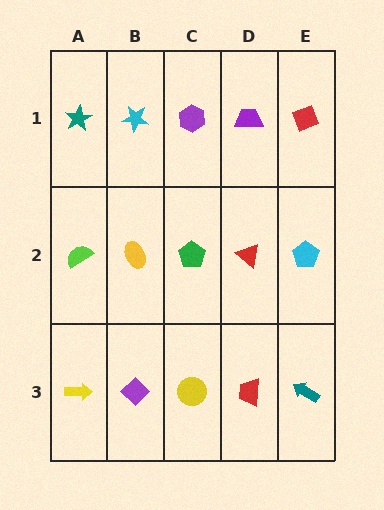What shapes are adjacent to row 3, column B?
A yellow ellipse (row 2, column B), a yellow arrow (row 3, column A), a yellow circle (row 3, column C).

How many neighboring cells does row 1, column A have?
2.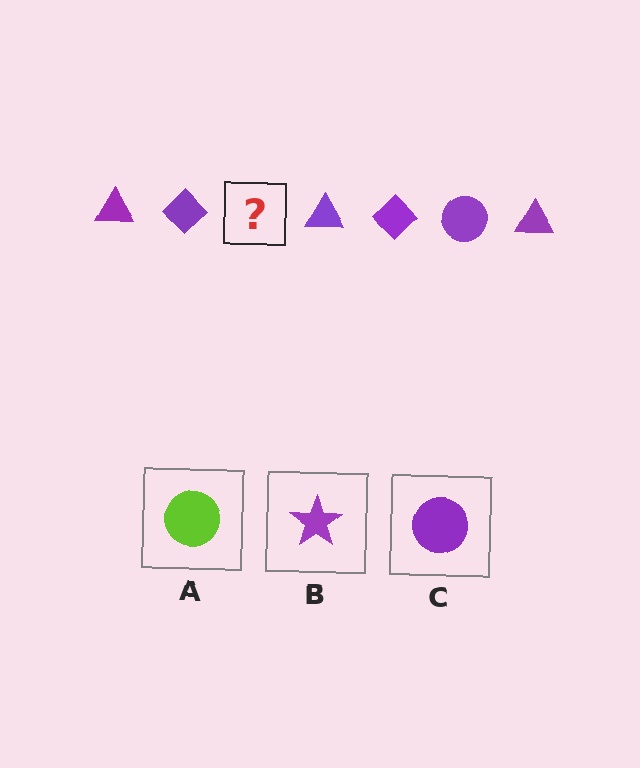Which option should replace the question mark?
Option C.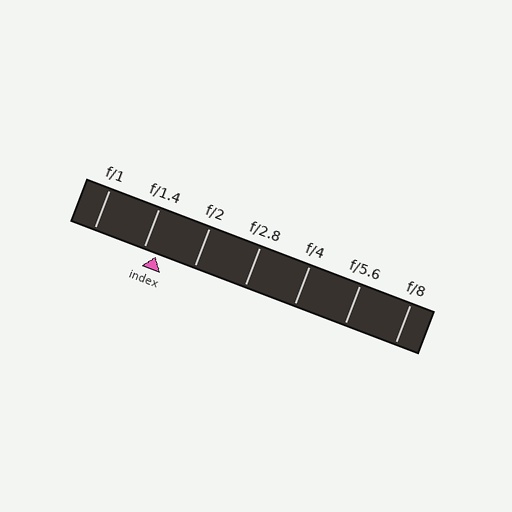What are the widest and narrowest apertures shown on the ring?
The widest aperture shown is f/1 and the narrowest is f/8.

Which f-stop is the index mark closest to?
The index mark is closest to f/1.4.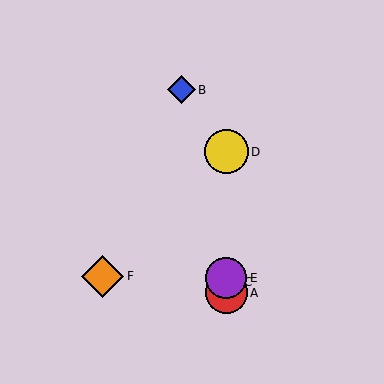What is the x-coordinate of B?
Object B is at x≈181.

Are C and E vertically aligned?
Yes, both are at x≈226.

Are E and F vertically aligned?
No, E is at x≈226 and F is at x≈103.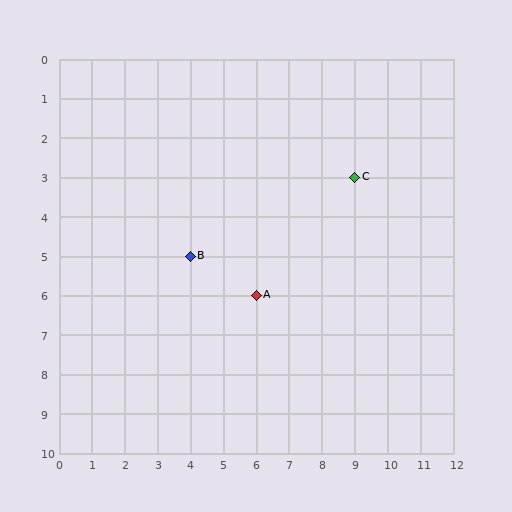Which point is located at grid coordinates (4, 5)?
Point B is at (4, 5).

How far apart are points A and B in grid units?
Points A and B are 2 columns and 1 row apart (about 2.2 grid units diagonally).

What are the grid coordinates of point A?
Point A is at grid coordinates (6, 6).